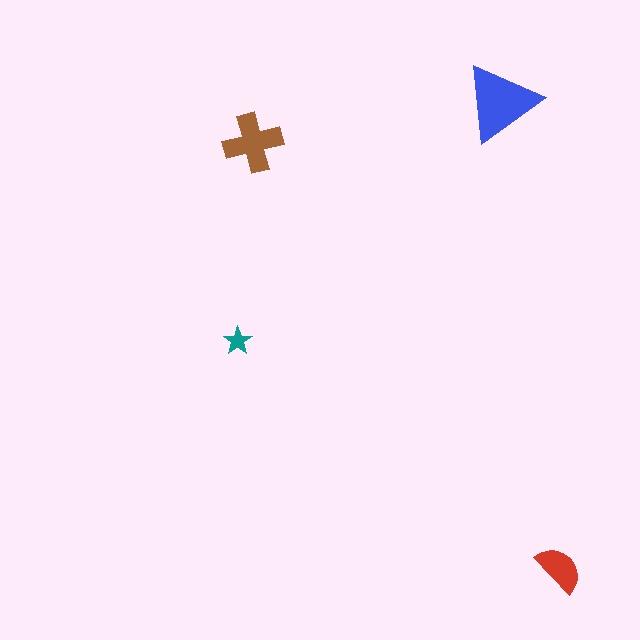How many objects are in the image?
There are 4 objects in the image.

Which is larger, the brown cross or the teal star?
The brown cross.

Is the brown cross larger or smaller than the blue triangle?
Smaller.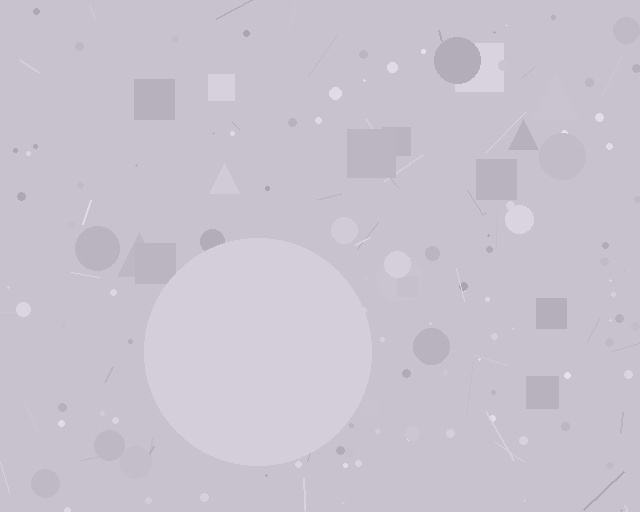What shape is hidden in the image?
A circle is hidden in the image.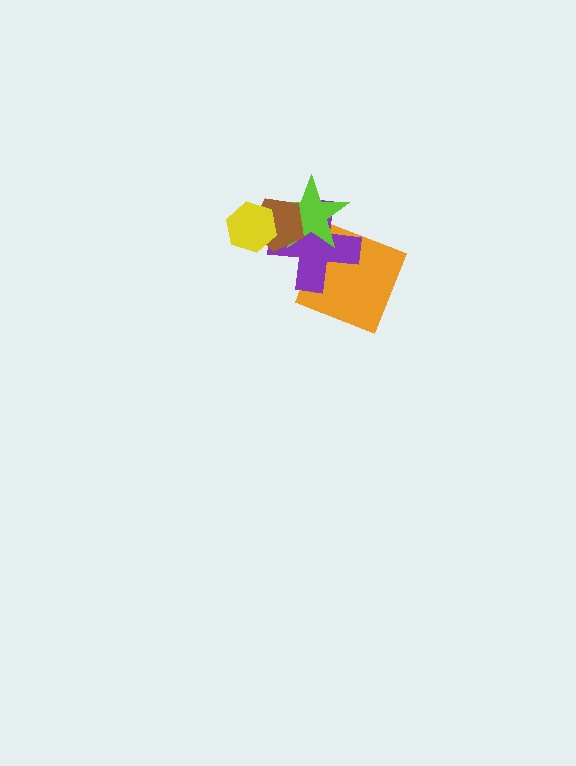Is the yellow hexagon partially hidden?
No, no other shape covers it.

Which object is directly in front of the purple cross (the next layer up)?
The lime star is directly in front of the purple cross.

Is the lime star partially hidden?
Yes, it is partially covered by another shape.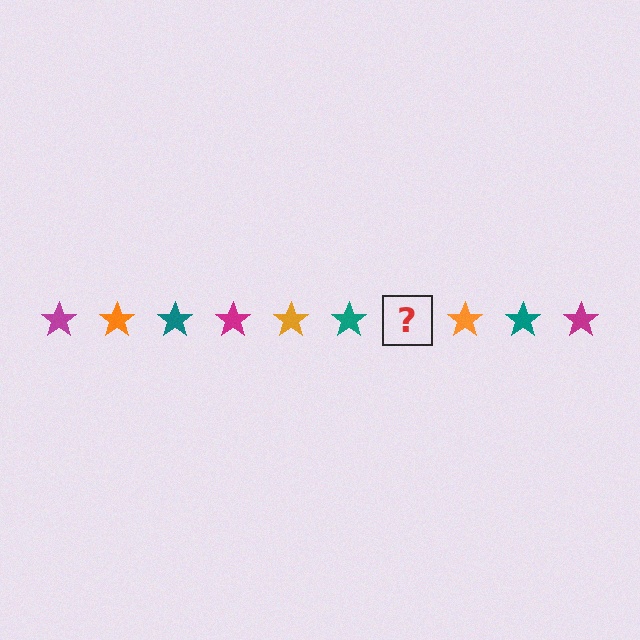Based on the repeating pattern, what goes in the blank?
The blank should be a magenta star.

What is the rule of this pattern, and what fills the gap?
The rule is that the pattern cycles through magenta, orange, teal stars. The gap should be filled with a magenta star.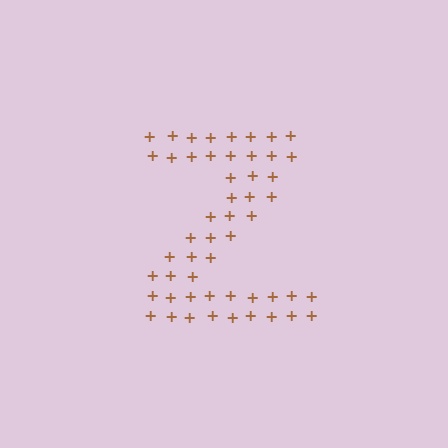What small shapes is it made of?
It is made of small plus signs.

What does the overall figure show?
The overall figure shows the letter Z.